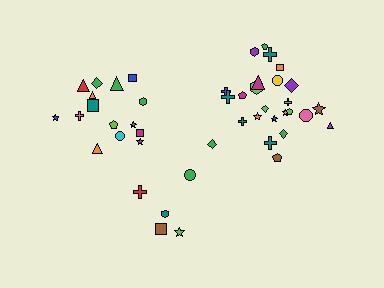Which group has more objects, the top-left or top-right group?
The top-right group.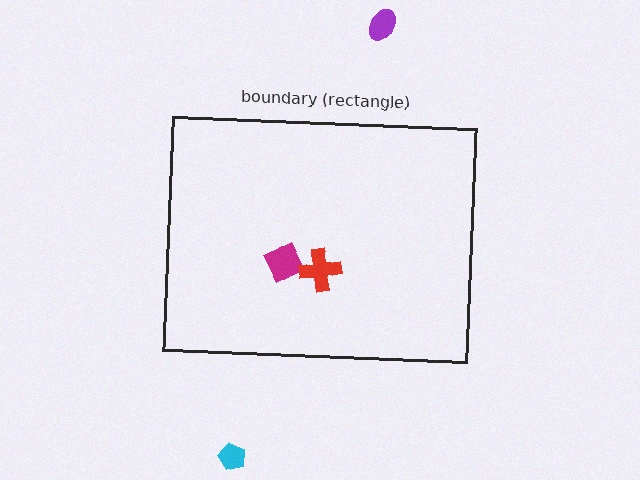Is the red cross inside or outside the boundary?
Inside.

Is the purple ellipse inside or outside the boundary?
Outside.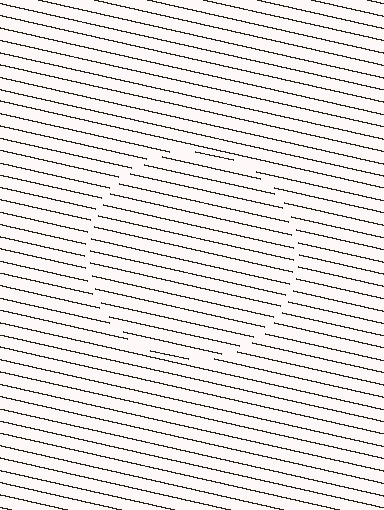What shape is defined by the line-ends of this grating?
An illusory circle. The interior of the shape contains the same grating, shifted by half a period — the contour is defined by the phase discontinuity where line-ends from the inner and outer gratings abut.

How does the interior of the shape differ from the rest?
The interior of the shape contains the same grating, shifted by half a period — the contour is defined by the phase discontinuity where line-ends from the inner and outer gratings abut.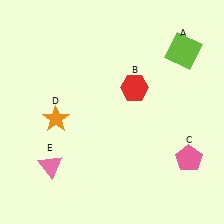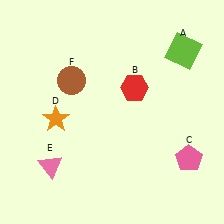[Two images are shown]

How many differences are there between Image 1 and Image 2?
There is 1 difference between the two images.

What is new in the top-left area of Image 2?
A brown circle (F) was added in the top-left area of Image 2.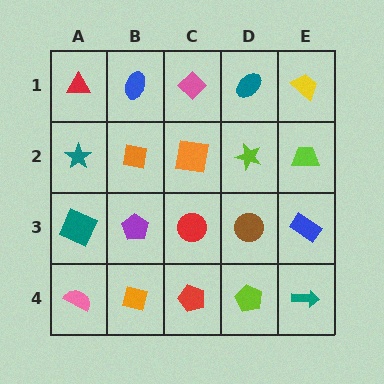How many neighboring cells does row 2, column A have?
3.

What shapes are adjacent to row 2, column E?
A yellow trapezoid (row 1, column E), a blue rectangle (row 3, column E), a lime star (row 2, column D).